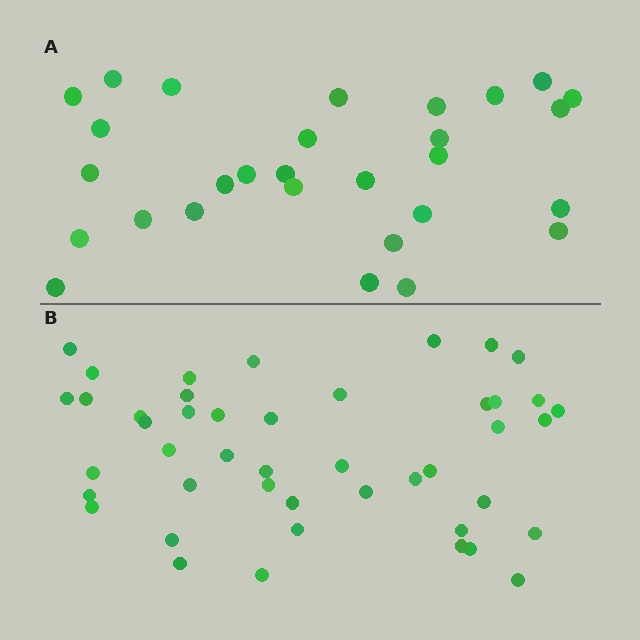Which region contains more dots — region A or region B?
Region B (the bottom region) has more dots.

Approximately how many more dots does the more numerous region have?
Region B has approximately 15 more dots than region A.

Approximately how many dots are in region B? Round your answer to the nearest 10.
About 40 dots. (The exact count is 45, which rounds to 40.)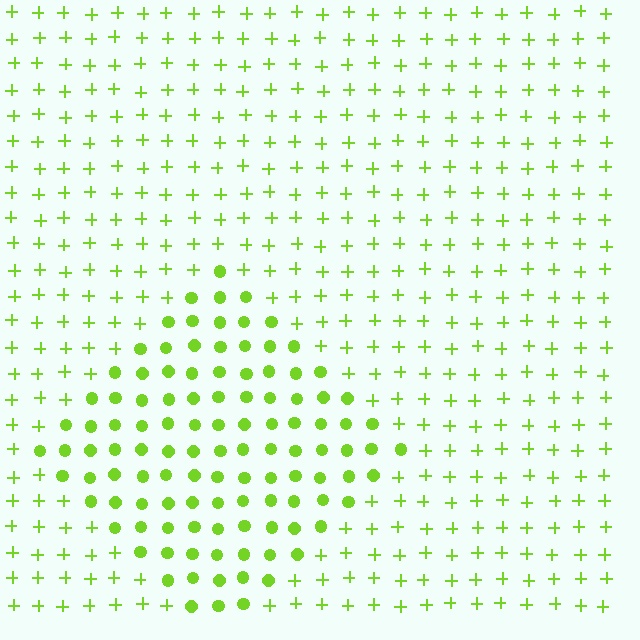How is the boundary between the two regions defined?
The boundary is defined by a change in element shape: circles inside vs. plus signs outside. All elements share the same color and spacing.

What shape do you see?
I see a diamond.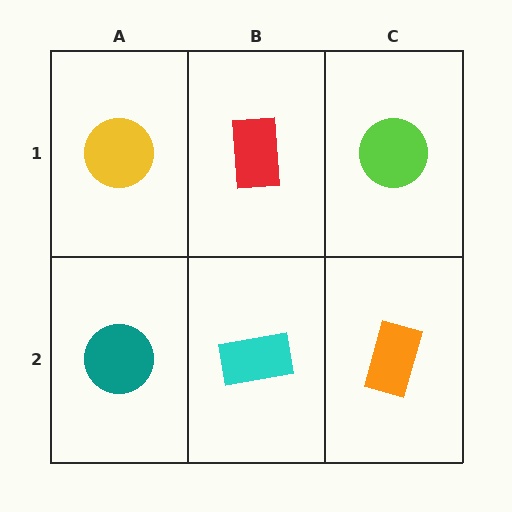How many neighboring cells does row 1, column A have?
2.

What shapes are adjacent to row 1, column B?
A cyan rectangle (row 2, column B), a yellow circle (row 1, column A), a lime circle (row 1, column C).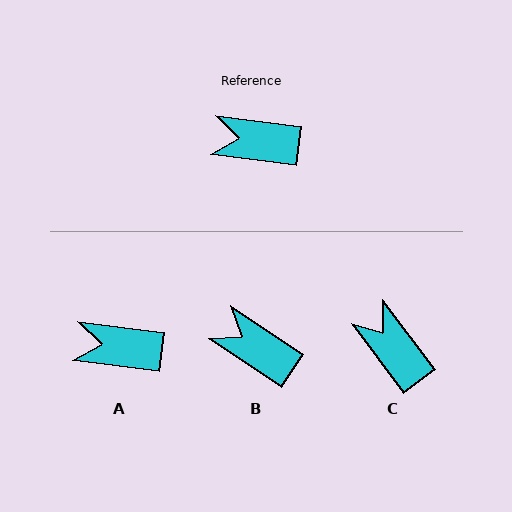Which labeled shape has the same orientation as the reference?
A.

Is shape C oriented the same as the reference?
No, it is off by about 46 degrees.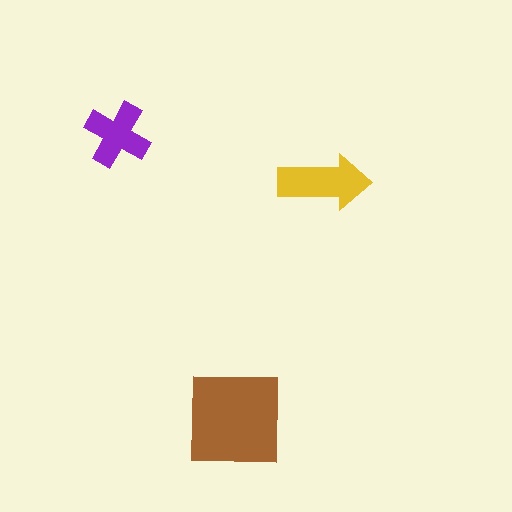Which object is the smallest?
The purple cross.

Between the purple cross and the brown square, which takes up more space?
The brown square.